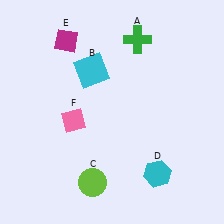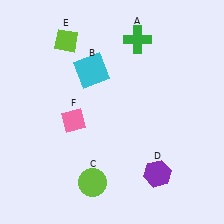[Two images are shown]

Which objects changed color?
D changed from cyan to purple. E changed from magenta to lime.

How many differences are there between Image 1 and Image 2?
There are 2 differences between the two images.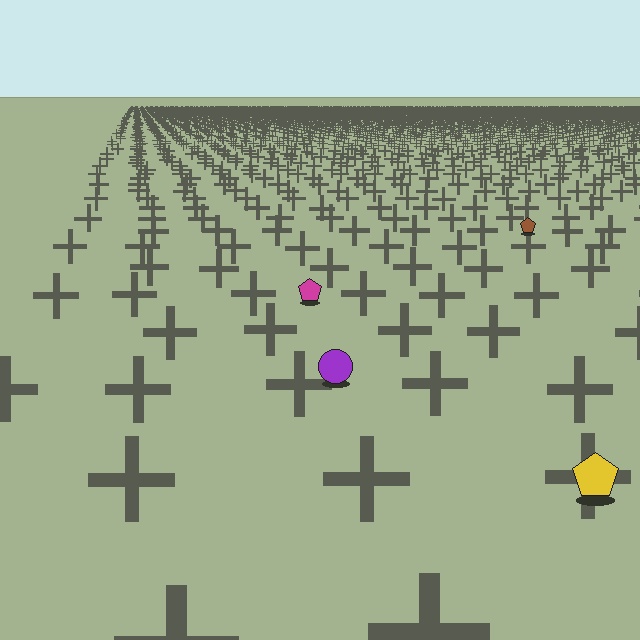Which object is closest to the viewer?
The yellow pentagon is closest. The texture marks near it are larger and more spread out.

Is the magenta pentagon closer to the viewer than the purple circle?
No. The purple circle is closer — you can tell from the texture gradient: the ground texture is coarser near it.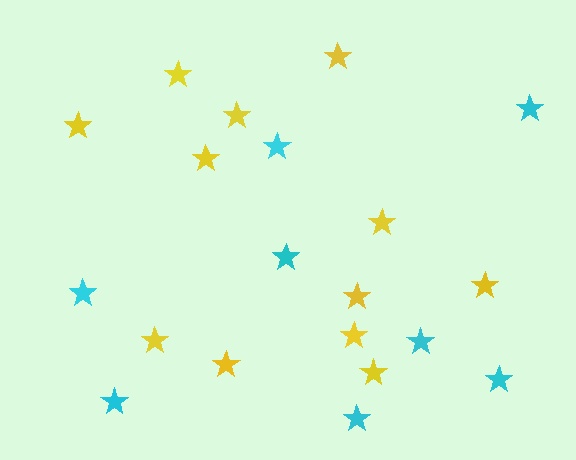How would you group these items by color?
There are 2 groups: one group of yellow stars (12) and one group of cyan stars (8).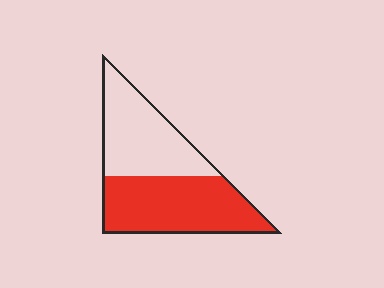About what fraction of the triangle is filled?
About one half (1/2).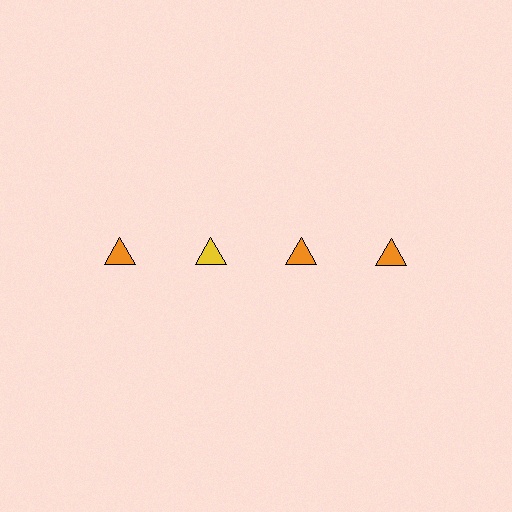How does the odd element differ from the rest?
It has a different color: yellow instead of orange.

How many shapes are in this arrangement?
There are 4 shapes arranged in a grid pattern.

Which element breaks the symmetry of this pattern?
The yellow triangle in the top row, second from left column breaks the symmetry. All other shapes are orange triangles.